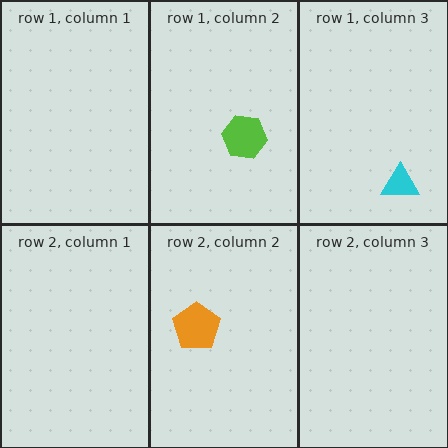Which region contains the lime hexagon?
The row 1, column 2 region.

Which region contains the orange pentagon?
The row 2, column 2 region.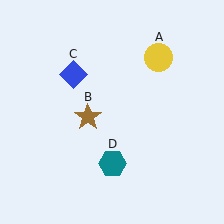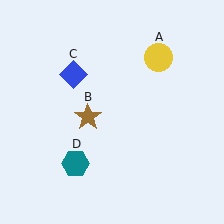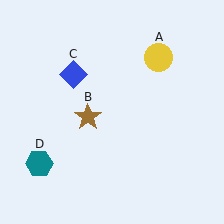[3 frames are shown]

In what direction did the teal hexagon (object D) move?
The teal hexagon (object D) moved left.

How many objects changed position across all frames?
1 object changed position: teal hexagon (object D).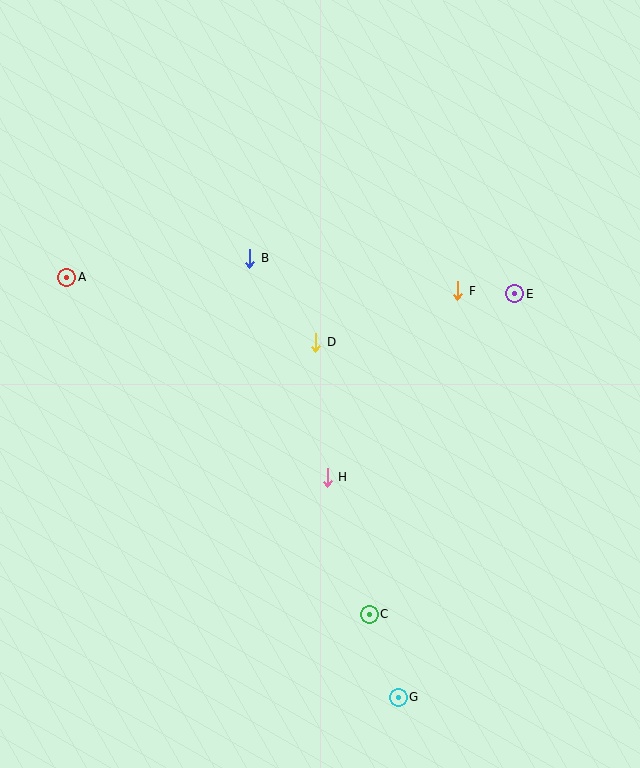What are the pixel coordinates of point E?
Point E is at (515, 294).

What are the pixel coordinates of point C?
Point C is at (369, 614).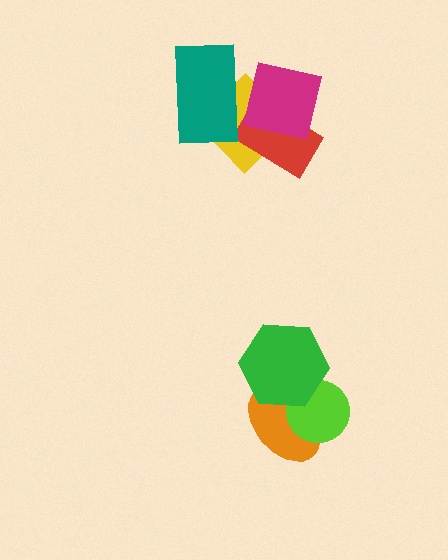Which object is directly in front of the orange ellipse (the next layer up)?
The lime circle is directly in front of the orange ellipse.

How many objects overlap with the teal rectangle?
2 objects overlap with the teal rectangle.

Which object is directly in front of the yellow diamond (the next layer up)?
The red rectangle is directly in front of the yellow diamond.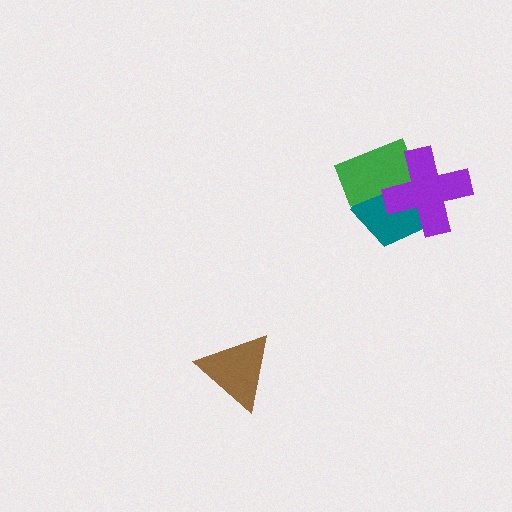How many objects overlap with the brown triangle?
0 objects overlap with the brown triangle.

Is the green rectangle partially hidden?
Yes, it is partially covered by another shape.